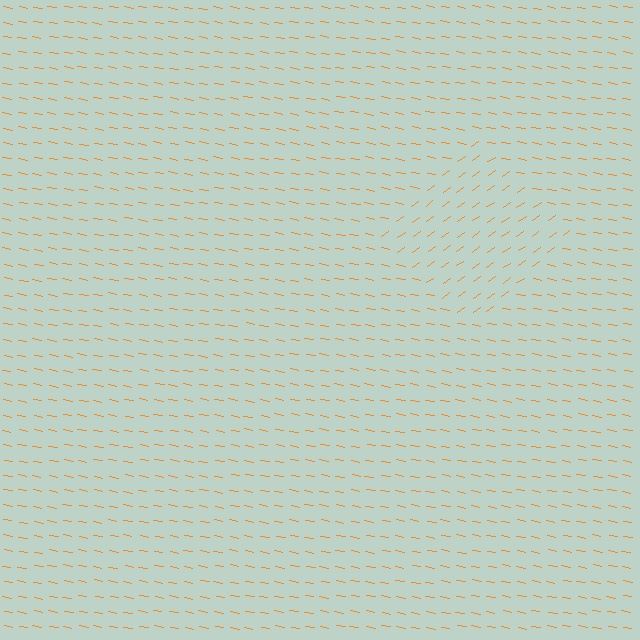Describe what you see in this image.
The image is filled with small orange line segments. A diamond region in the image has lines oriented differently from the surrounding lines, creating a visible texture boundary.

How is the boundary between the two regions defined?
The boundary is defined purely by a change in line orientation (approximately 45 degrees difference). All lines are the same color and thickness.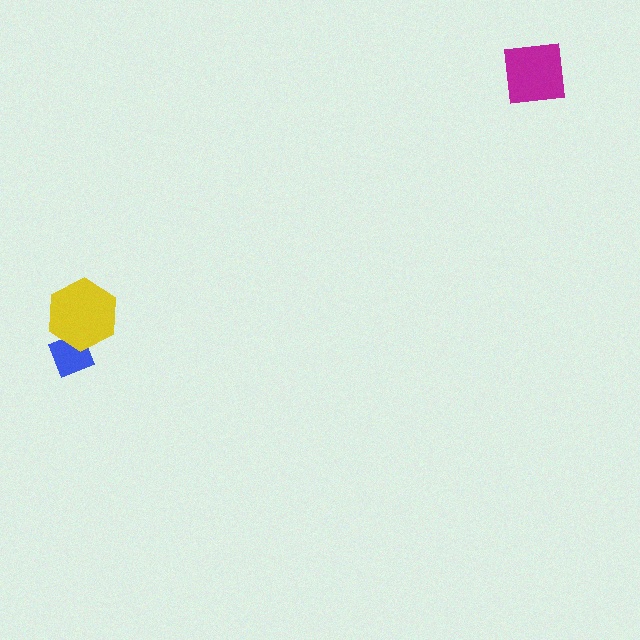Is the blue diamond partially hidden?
Yes, it is partially covered by another shape.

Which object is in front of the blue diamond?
The yellow hexagon is in front of the blue diamond.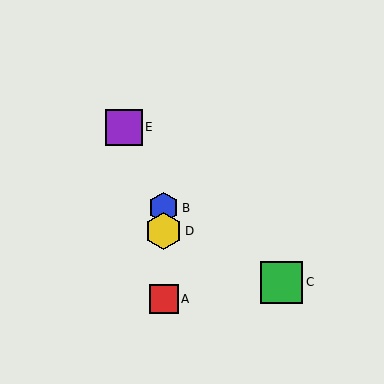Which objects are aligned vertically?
Objects A, B, D are aligned vertically.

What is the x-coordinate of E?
Object E is at x≈124.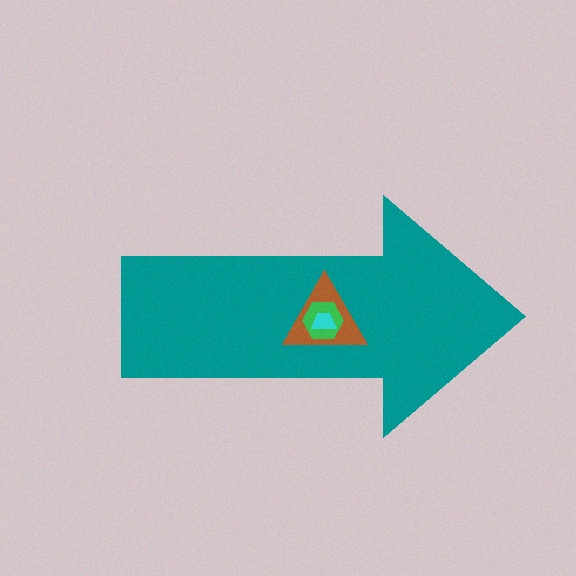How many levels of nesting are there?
4.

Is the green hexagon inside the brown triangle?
Yes.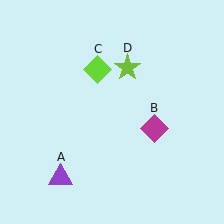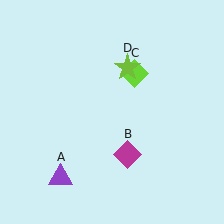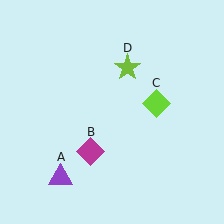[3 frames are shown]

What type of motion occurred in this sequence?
The magenta diamond (object B), lime diamond (object C) rotated clockwise around the center of the scene.